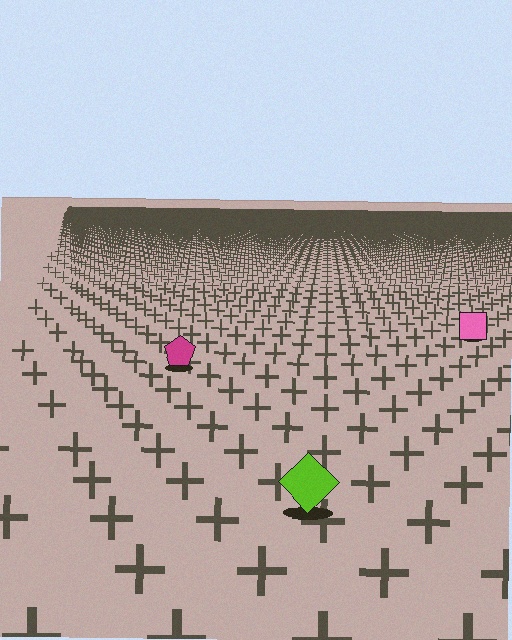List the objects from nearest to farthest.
From nearest to farthest: the lime diamond, the magenta pentagon, the pink square.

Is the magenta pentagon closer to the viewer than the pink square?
Yes. The magenta pentagon is closer — you can tell from the texture gradient: the ground texture is coarser near it.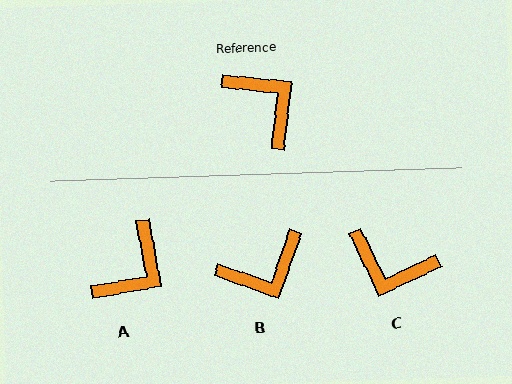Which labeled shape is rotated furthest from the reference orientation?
C, about 149 degrees away.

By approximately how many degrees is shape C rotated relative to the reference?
Approximately 149 degrees clockwise.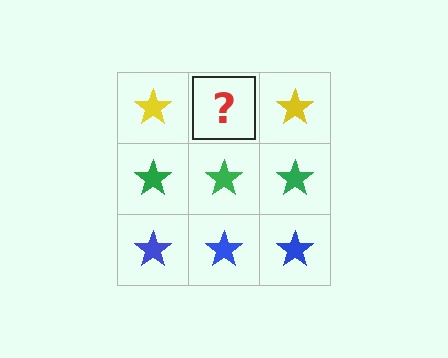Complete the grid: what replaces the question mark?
The question mark should be replaced with a yellow star.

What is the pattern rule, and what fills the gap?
The rule is that each row has a consistent color. The gap should be filled with a yellow star.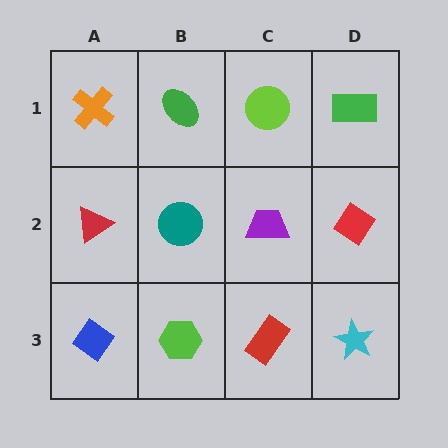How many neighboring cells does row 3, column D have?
2.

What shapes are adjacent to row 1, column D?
A red diamond (row 2, column D), a lime circle (row 1, column C).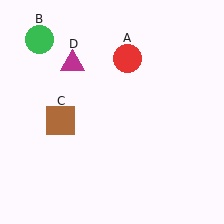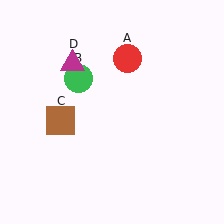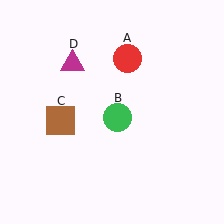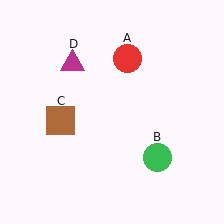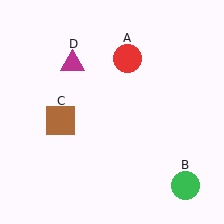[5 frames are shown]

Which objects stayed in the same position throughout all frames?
Red circle (object A) and brown square (object C) and magenta triangle (object D) remained stationary.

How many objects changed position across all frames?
1 object changed position: green circle (object B).